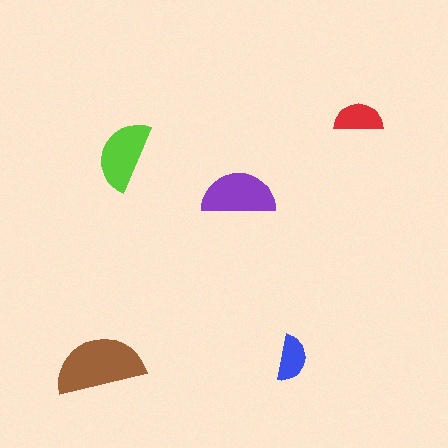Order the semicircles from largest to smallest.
the brown one, the purple one, the lime one, the red one, the blue one.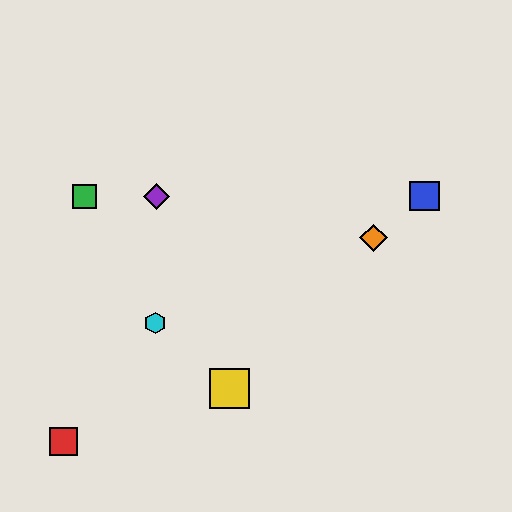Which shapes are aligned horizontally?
The blue square, the green square, the purple diamond are aligned horizontally.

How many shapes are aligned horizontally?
3 shapes (the blue square, the green square, the purple diamond) are aligned horizontally.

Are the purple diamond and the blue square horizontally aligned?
Yes, both are at y≈196.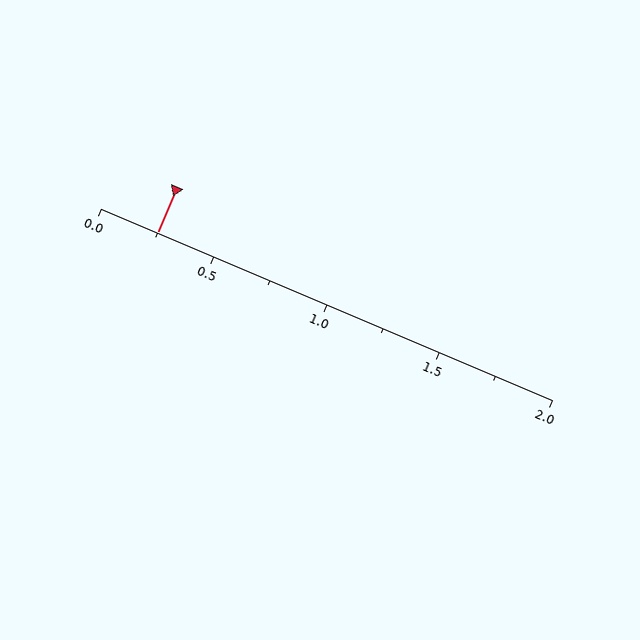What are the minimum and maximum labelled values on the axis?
The axis runs from 0.0 to 2.0.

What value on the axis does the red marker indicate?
The marker indicates approximately 0.25.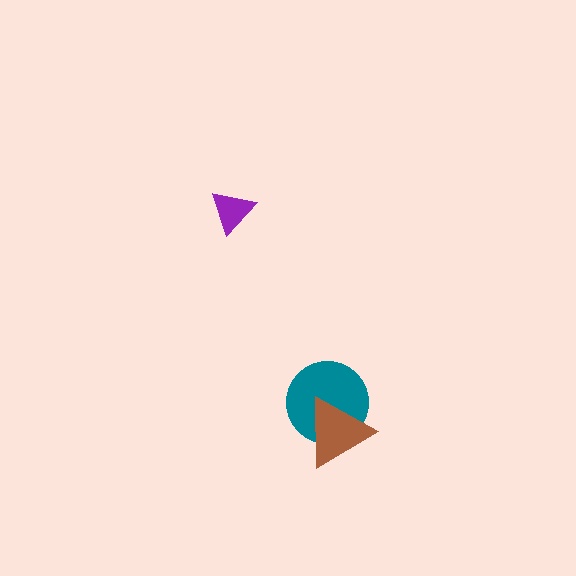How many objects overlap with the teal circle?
1 object overlaps with the teal circle.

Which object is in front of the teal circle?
The brown triangle is in front of the teal circle.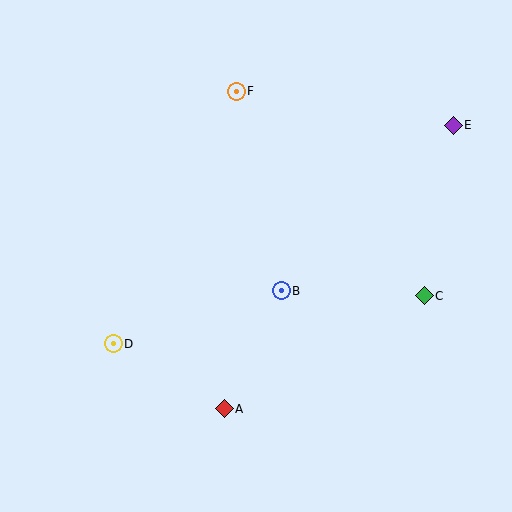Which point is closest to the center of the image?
Point B at (281, 291) is closest to the center.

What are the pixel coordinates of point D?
Point D is at (113, 344).